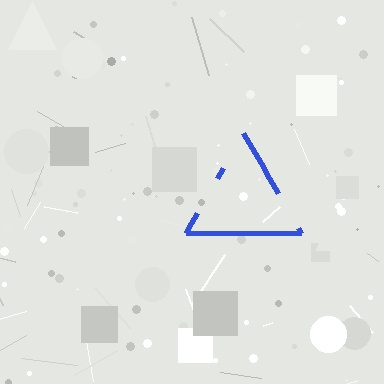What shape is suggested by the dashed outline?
The dashed outline suggests a triangle.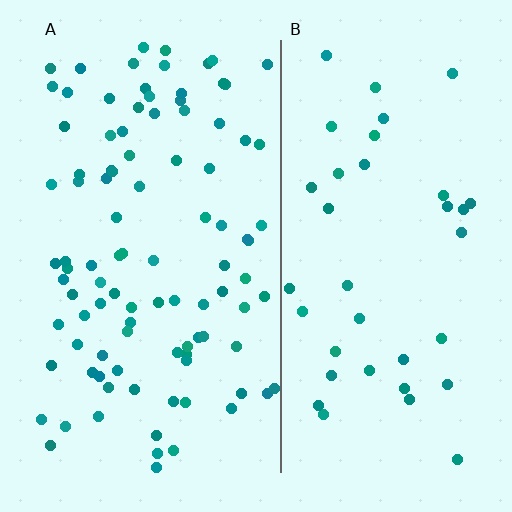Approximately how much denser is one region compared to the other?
Approximately 2.6× — region A over region B.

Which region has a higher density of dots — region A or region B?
A (the left).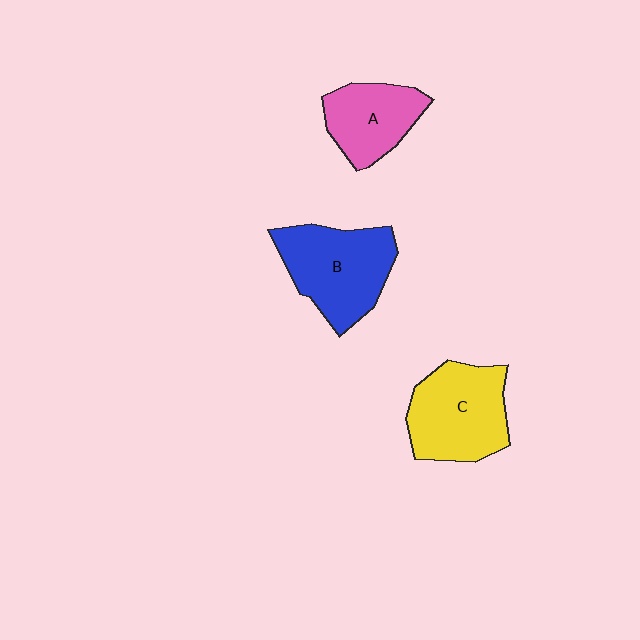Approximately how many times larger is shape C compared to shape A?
Approximately 1.4 times.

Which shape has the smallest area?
Shape A (pink).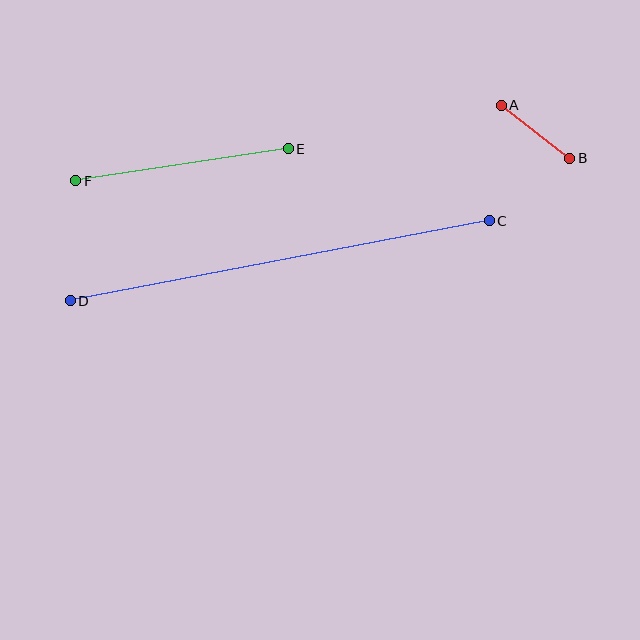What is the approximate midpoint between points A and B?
The midpoint is at approximately (536, 132) pixels.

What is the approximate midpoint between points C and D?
The midpoint is at approximately (280, 261) pixels.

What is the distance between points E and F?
The distance is approximately 215 pixels.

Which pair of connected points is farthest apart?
Points C and D are farthest apart.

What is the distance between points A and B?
The distance is approximately 86 pixels.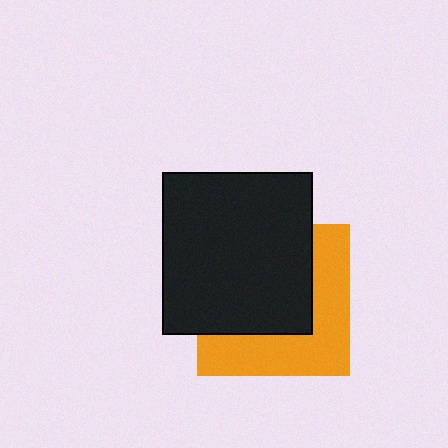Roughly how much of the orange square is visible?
A small part of it is visible (roughly 44%).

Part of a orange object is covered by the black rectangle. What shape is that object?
It is a square.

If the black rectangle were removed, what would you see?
You would see the complete orange square.